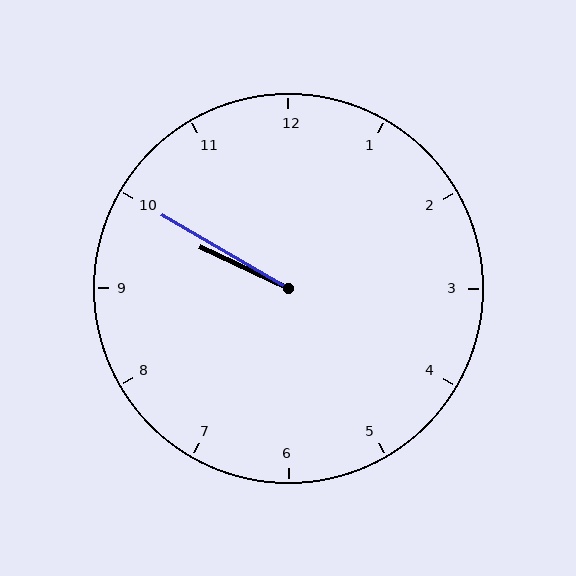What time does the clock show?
9:50.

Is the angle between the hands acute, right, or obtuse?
It is acute.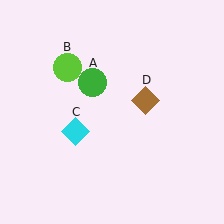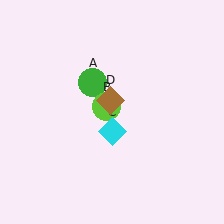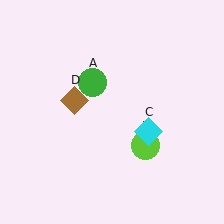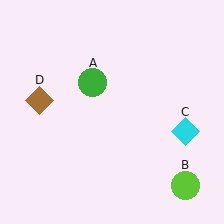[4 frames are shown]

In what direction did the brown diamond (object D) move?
The brown diamond (object D) moved left.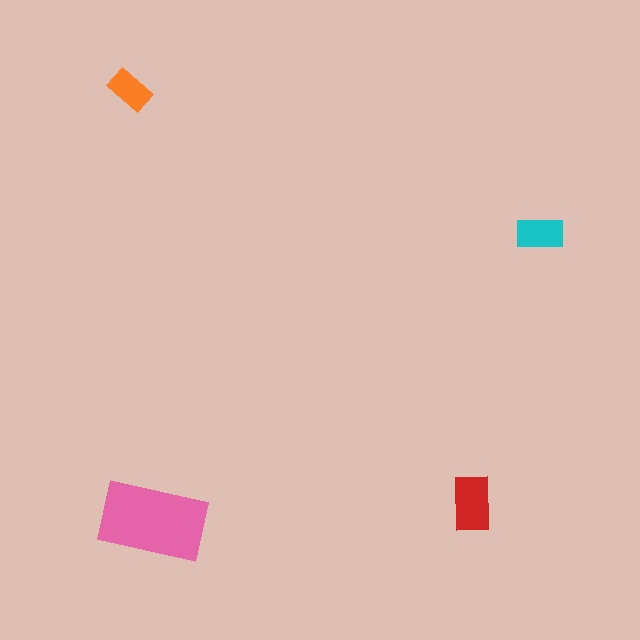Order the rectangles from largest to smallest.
the pink one, the red one, the cyan one, the orange one.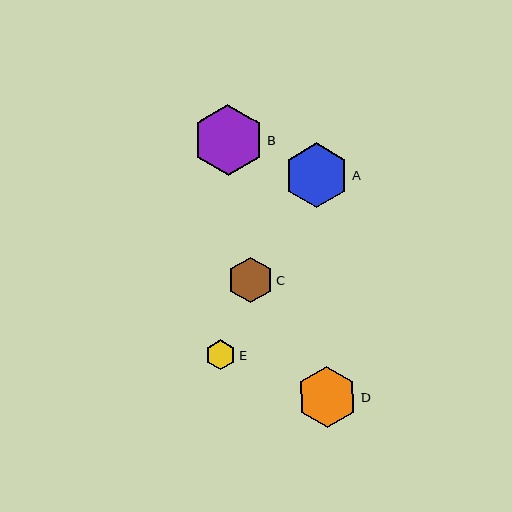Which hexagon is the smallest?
Hexagon E is the smallest with a size of approximately 30 pixels.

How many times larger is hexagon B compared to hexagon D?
Hexagon B is approximately 1.2 times the size of hexagon D.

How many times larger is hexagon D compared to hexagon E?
Hexagon D is approximately 2.0 times the size of hexagon E.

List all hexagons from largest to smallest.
From largest to smallest: B, A, D, C, E.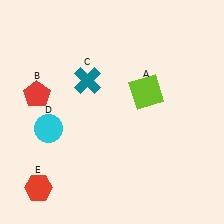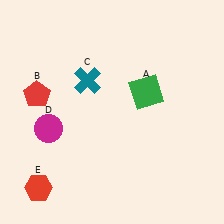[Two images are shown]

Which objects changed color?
A changed from lime to green. D changed from cyan to magenta.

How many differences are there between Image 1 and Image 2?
There are 2 differences between the two images.